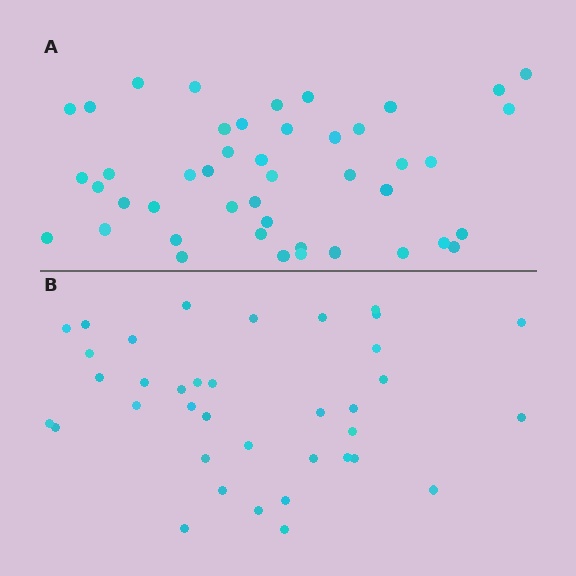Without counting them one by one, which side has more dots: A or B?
Region A (the top region) has more dots.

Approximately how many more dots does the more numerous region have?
Region A has roughly 8 or so more dots than region B.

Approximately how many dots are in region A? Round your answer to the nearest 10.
About 40 dots. (The exact count is 45, which rounds to 40.)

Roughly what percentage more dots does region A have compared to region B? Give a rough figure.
About 20% more.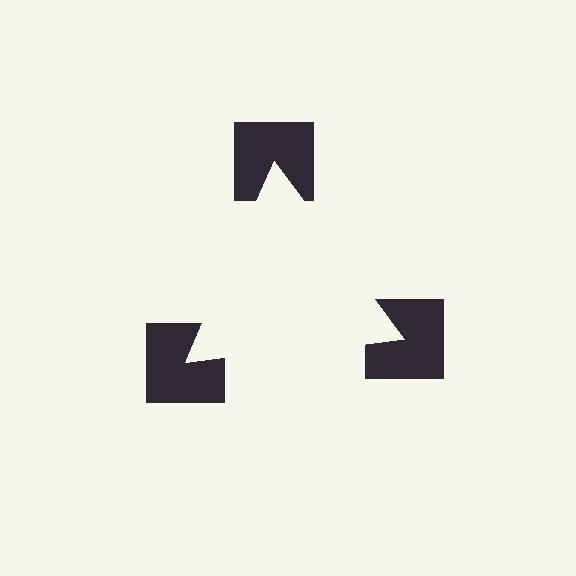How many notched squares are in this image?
There are 3 — one at each vertex of the illusory triangle.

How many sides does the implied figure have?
3 sides.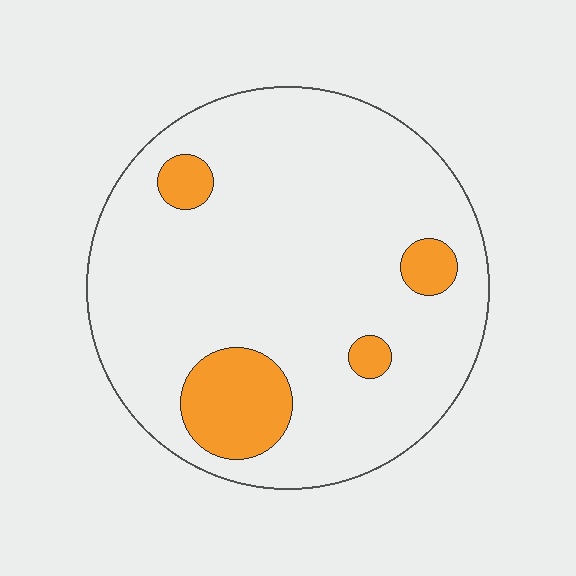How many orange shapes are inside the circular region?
4.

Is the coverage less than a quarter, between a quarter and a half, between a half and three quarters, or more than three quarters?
Less than a quarter.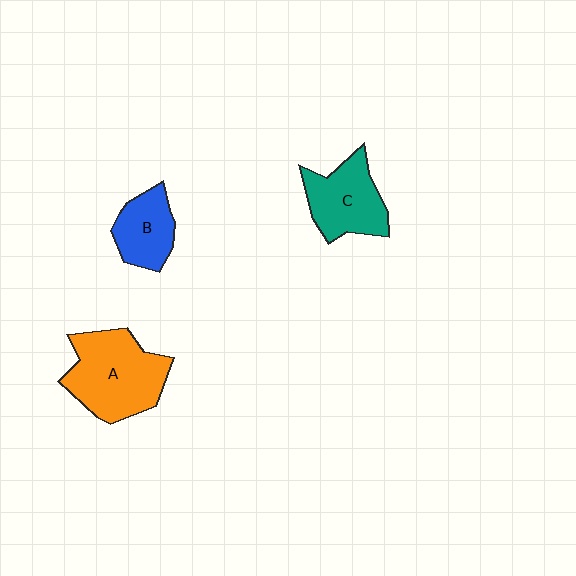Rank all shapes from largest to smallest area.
From largest to smallest: A (orange), C (teal), B (blue).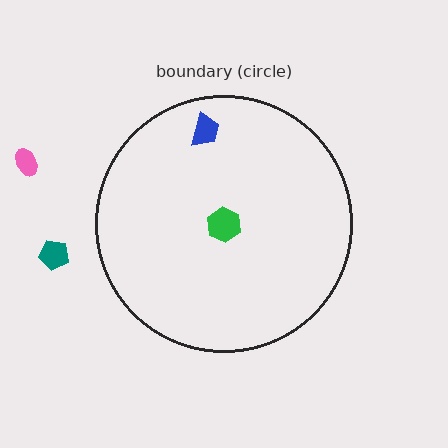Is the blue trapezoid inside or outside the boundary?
Inside.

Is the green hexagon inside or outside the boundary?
Inside.